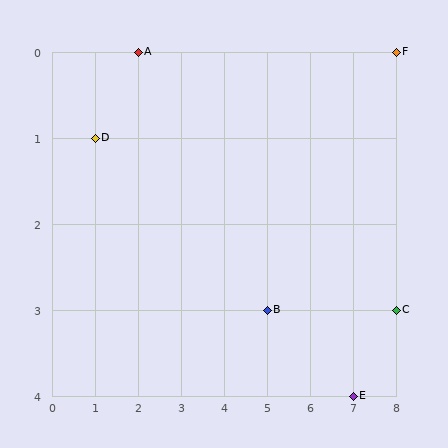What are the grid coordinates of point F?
Point F is at grid coordinates (8, 0).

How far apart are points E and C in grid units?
Points E and C are 1 column and 1 row apart (about 1.4 grid units diagonally).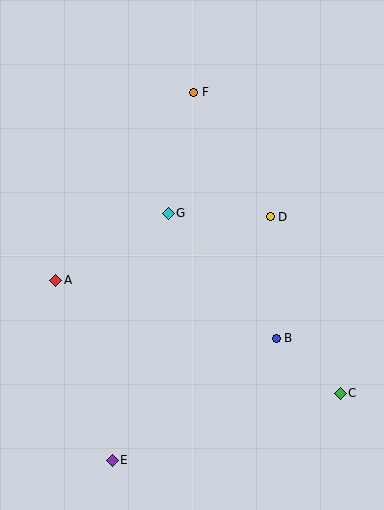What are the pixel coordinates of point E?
Point E is at (112, 460).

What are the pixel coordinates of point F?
Point F is at (194, 92).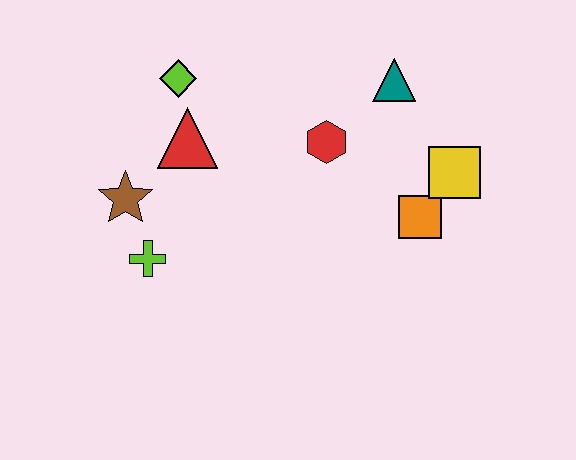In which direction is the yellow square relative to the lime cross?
The yellow square is to the right of the lime cross.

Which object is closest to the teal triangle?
The red hexagon is closest to the teal triangle.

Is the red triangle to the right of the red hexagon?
No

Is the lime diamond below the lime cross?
No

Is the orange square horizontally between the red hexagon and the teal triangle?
No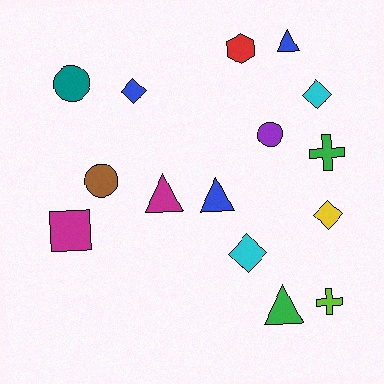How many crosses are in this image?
There are 2 crosses.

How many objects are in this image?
There are 15 objects.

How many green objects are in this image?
There are 2 green objects.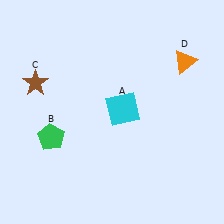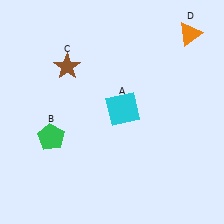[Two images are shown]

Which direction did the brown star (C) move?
The brown star (C) moved right.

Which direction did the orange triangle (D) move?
The orange triangle (D) moved up.